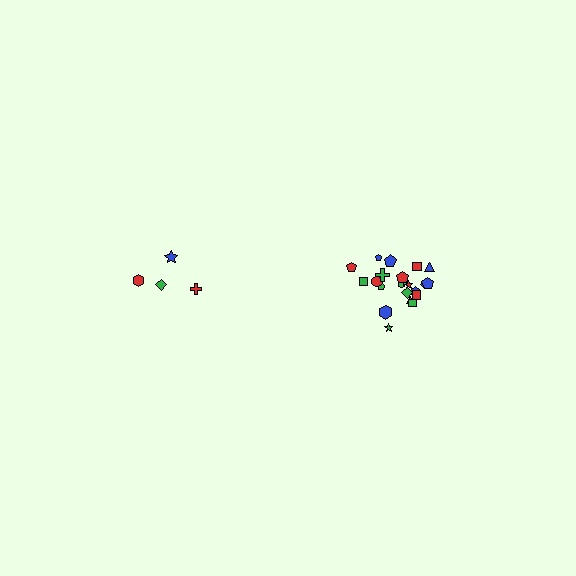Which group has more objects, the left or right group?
The right group.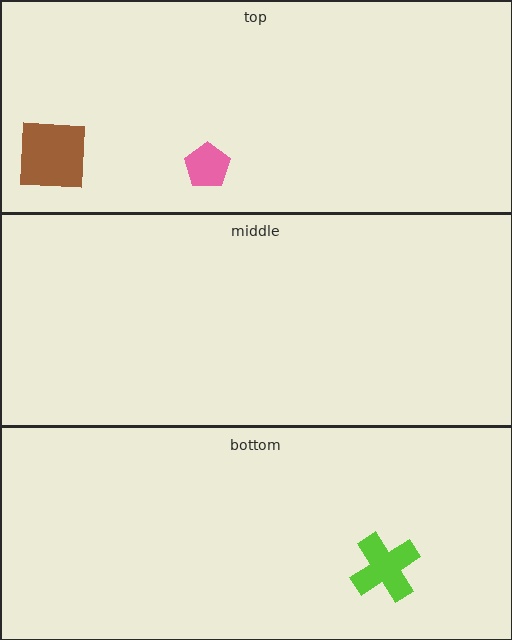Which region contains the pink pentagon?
The top region.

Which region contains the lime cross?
The bottom region.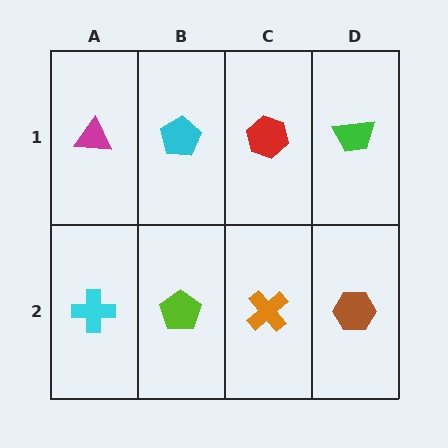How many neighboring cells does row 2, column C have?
3.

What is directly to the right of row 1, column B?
A red hexagon.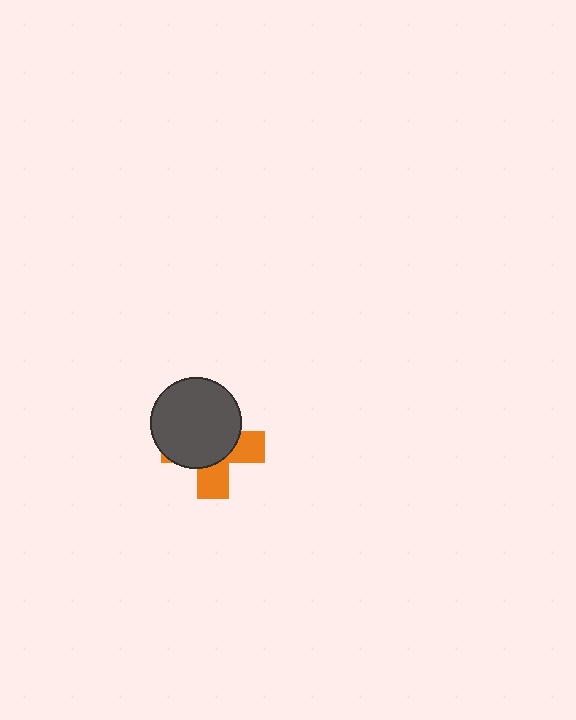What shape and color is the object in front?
The object in front is a dark gray circle.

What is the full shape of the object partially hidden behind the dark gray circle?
The partially hidden object is an orange cross.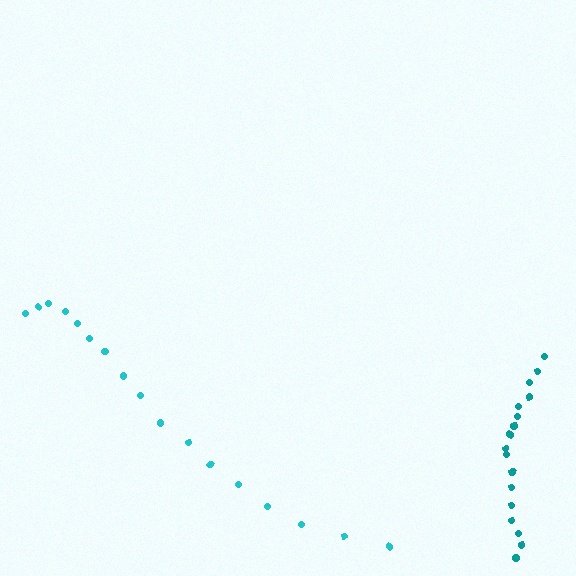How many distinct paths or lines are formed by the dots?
There are 2 distinct paths.